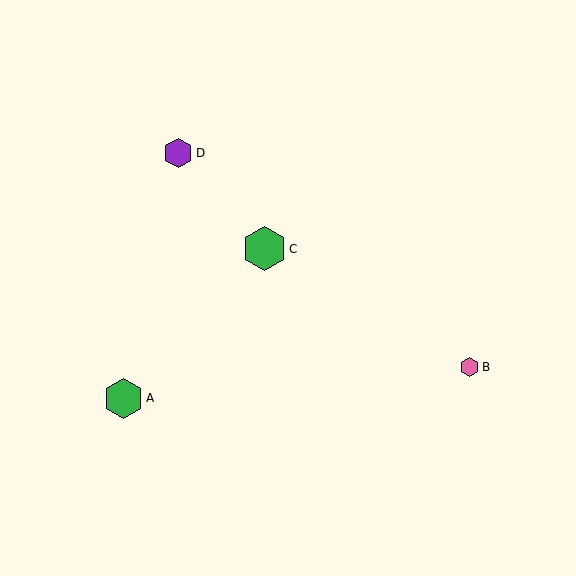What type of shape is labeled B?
Shape B is a pink hexagon.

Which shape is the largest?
The green hexagon (labeled C) is the largest.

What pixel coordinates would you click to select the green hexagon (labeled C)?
Click at (264, 249) to select the green hexagon C.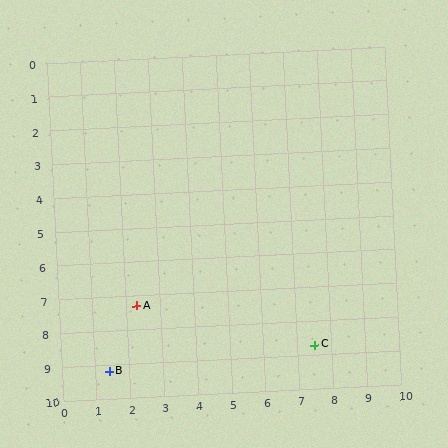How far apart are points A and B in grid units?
Points A and B are about 2.1 grid units apart.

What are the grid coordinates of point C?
Point C is at approximately (7.5, 8.7).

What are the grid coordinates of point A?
Point A is at approximately (2.3, 7.3).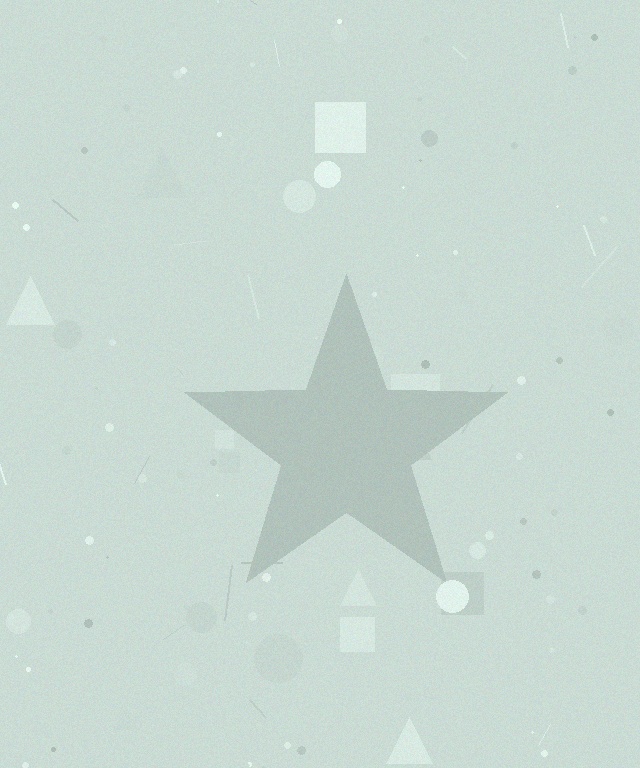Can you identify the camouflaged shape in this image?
The camouflaged shape is a star.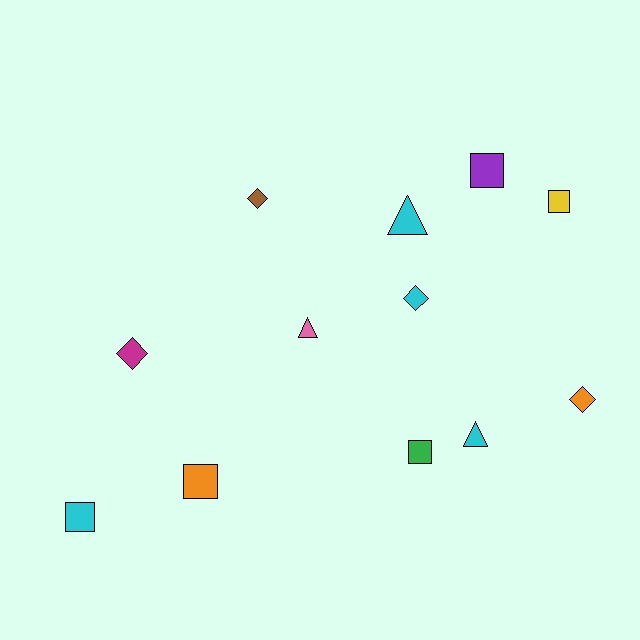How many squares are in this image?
There are 5 squares.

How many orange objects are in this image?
There are 2 orange objects.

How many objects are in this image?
There are 12 objects.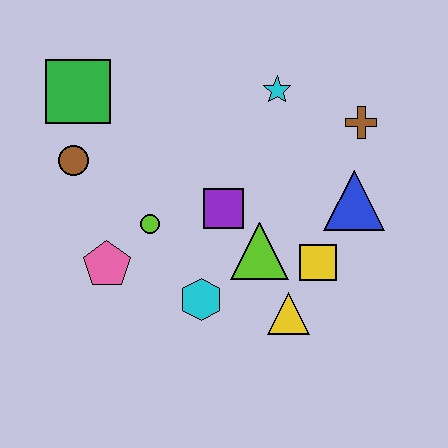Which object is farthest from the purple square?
The green square is farthest from the purple square.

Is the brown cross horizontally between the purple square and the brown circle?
No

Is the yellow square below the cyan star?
Yes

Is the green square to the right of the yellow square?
No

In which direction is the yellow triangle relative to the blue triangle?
The yellow triangle is below the blue triangle.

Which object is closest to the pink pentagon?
The lime circle is closest to the pink pentagon.